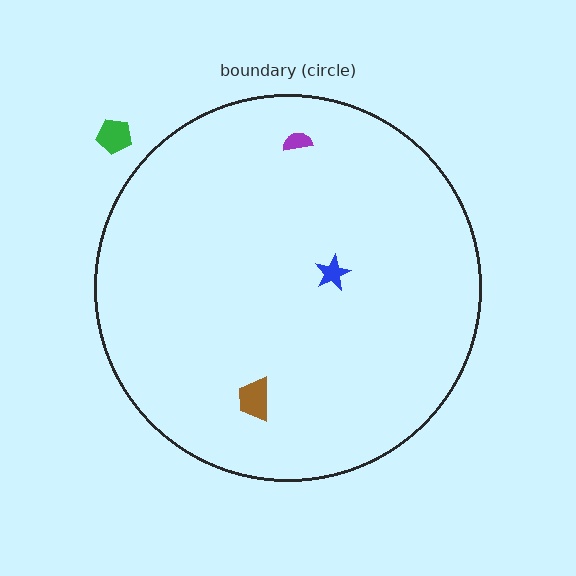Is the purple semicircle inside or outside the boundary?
Inside.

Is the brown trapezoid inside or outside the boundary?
Inside.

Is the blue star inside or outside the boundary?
Inside.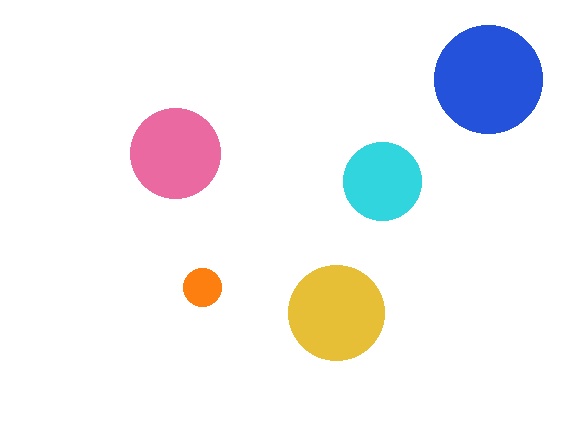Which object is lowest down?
The yellow circle is bottommost.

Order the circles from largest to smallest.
the blue one, the yellow one, the pink one, the cyan one, the orange one.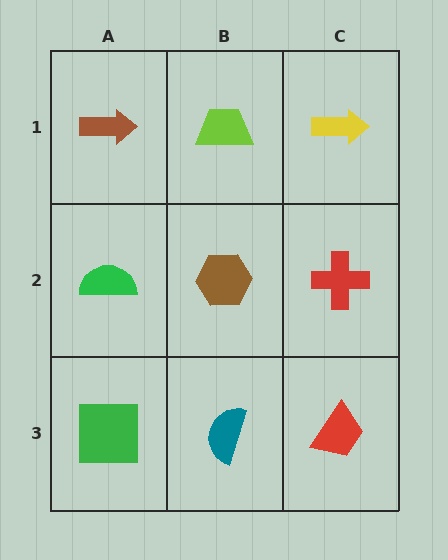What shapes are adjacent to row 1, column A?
A green semicircle (row 2, column A), a lime trapezoid (row 1, column B).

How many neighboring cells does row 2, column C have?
3.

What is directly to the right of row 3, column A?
A teal semicircle.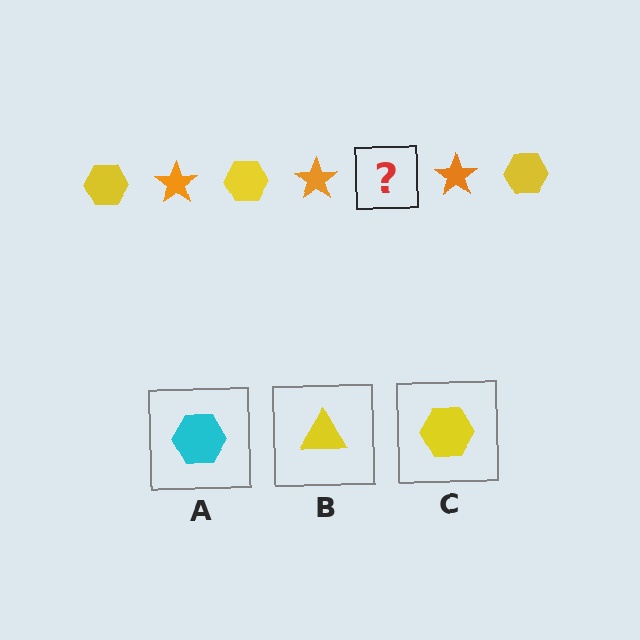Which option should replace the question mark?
Option C.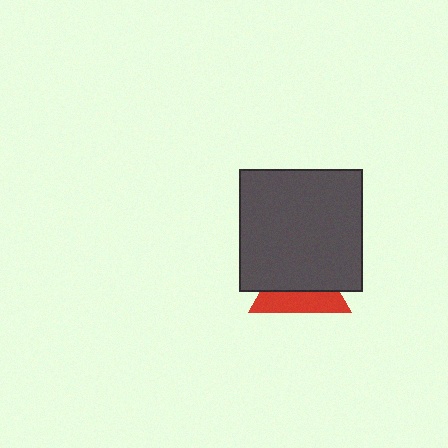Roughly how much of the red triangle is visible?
A small part of it is visible (roughly 43%).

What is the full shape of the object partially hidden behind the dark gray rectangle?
The partially hidden object is a red triangle.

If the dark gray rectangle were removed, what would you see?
You would see the complete red triangle.